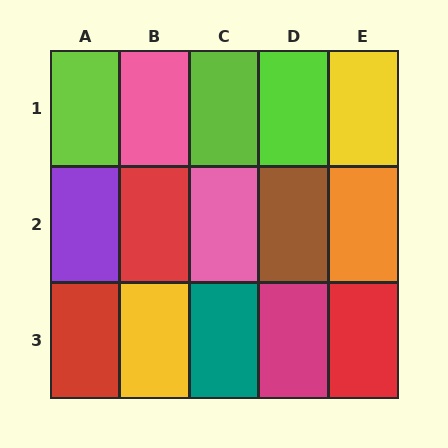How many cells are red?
3 cells are red.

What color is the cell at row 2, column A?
Purple.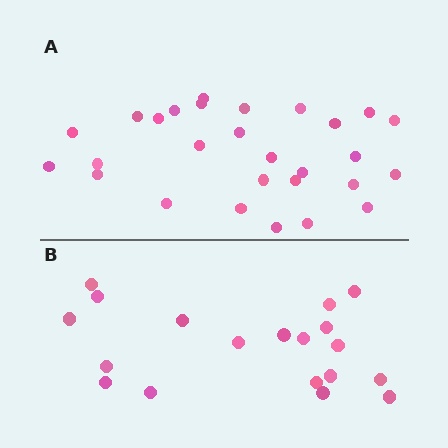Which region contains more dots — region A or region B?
Region A (the top region) has more dots.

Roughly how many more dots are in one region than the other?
Region A has roughly 8 or so more dots than region B.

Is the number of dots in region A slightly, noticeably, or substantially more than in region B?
Region A has substantially more. The ratio is roughly 1.5 to 1.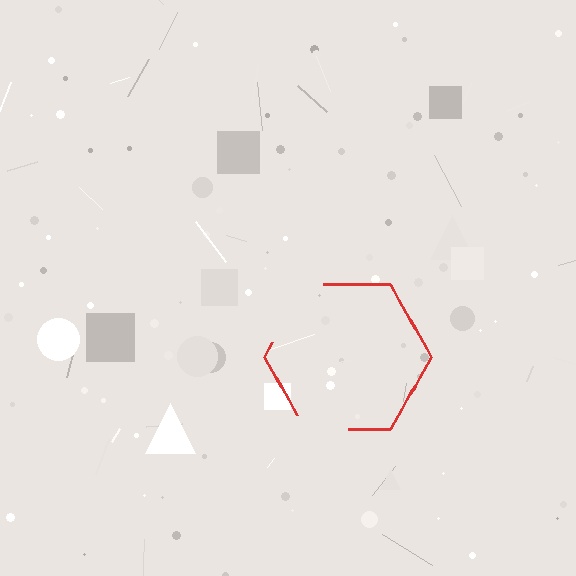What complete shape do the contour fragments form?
The contour fragments form a hexagon.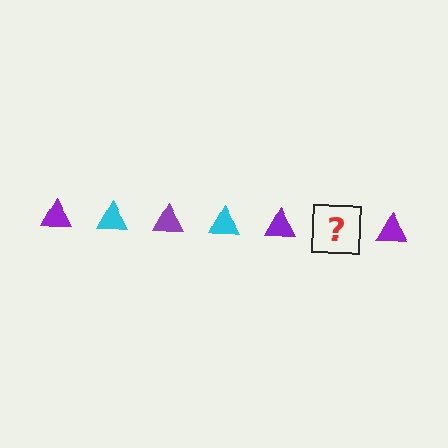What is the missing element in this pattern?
The missing element is a cyan triangle.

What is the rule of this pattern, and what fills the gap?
The rule is that the pattern cycles through purple, cyan triangles. The gap should be filled with a cyan triangle.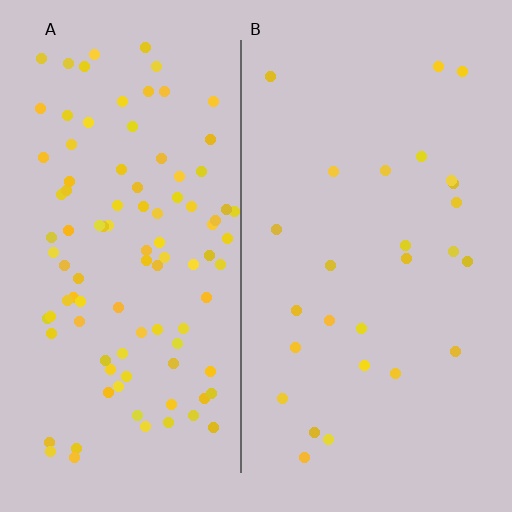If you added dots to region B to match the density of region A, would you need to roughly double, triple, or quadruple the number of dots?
Approximately quadruple.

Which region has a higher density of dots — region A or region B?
A (the left).